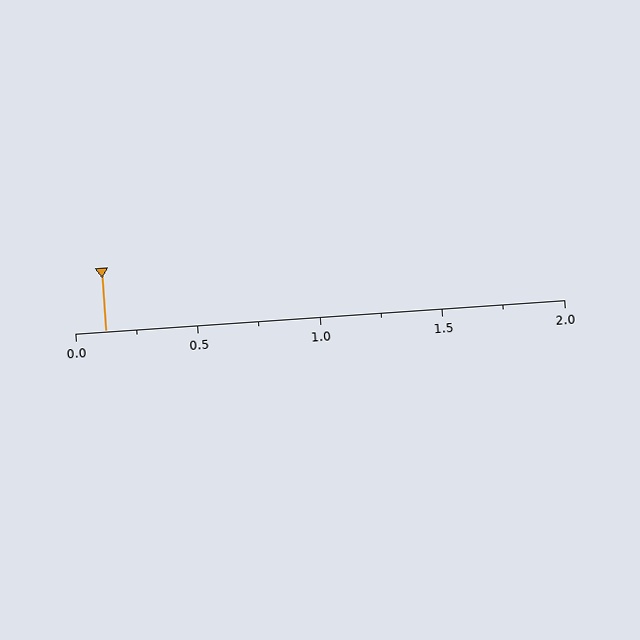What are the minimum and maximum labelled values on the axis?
The axis runs from 0.0 to 2.0.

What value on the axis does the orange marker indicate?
The marker indicates approximately 0.12.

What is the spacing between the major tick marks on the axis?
The major ticks are spaced 0.5 apart.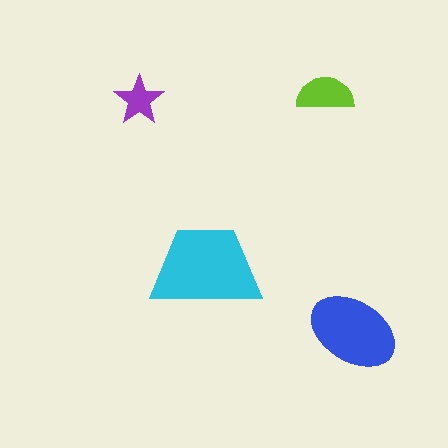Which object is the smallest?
The purple star.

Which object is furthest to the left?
The purple star is leftmost.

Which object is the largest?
The cyan trapezoid.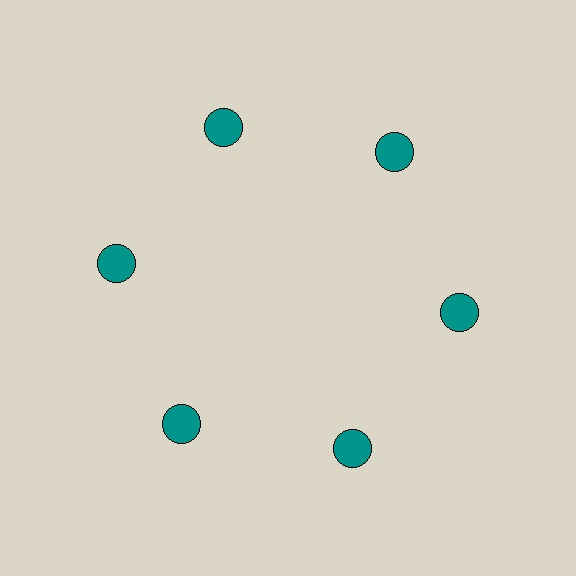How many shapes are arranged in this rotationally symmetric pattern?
There are 6 shapes, arranged in 6 groups of 1.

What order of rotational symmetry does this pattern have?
This pattern has 6-fold rotational symmetry.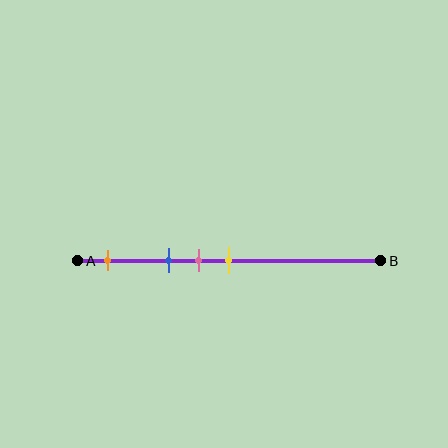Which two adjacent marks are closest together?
The pink and yellow marks are the closest adjacent pair.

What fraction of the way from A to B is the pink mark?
The pink mark is approximately 40% (0.4) of the way from A to B.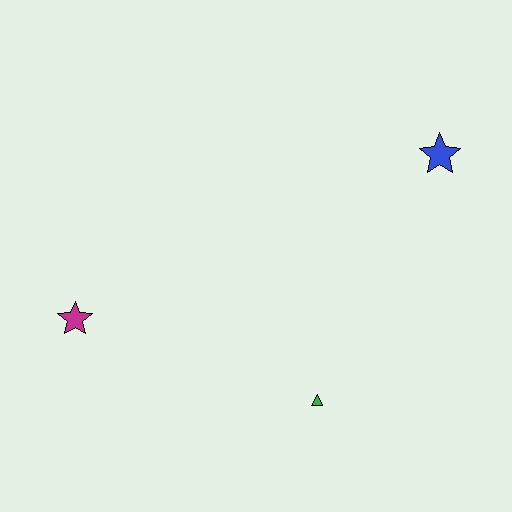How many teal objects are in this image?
There are no teal objects.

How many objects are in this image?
There are 3 objects.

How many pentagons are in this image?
There are no pentagons.